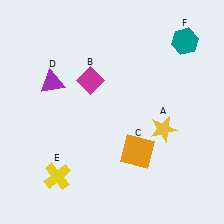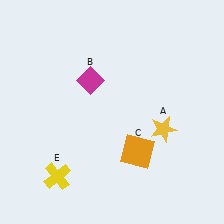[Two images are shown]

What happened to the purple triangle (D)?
The purple triangle (D) was removed in Image 2. It was in the top-left area of Image 1.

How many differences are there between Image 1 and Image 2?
There are 2 differences between the two images.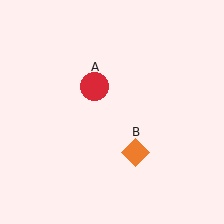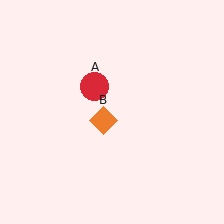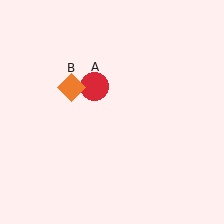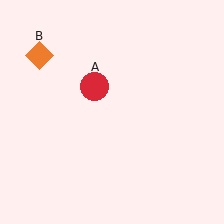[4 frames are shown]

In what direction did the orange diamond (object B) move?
The orange diamond (object B) moved up and to the left.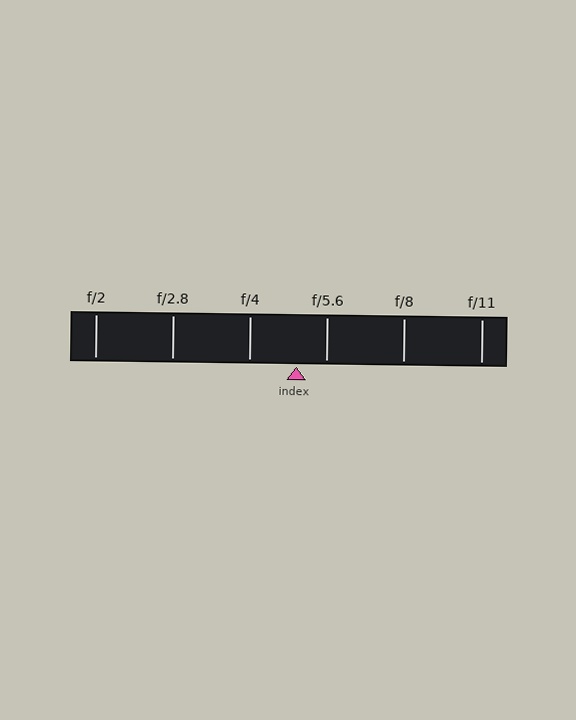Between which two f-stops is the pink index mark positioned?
The index mark is between f/4 and f/5.6.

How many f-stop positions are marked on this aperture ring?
There are 6 f-stop positions marked.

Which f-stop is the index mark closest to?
The index mark is closest to f/5.6.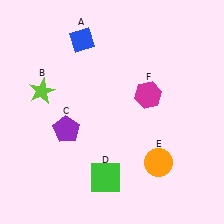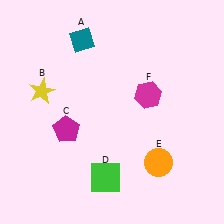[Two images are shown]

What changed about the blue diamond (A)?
In Image 1, A is blue. In Image 2, it changed to teal.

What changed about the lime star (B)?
In Image 1, B is lime. In Image 2, it changed to yellow.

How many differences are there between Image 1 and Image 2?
There are 3 differences between the two images.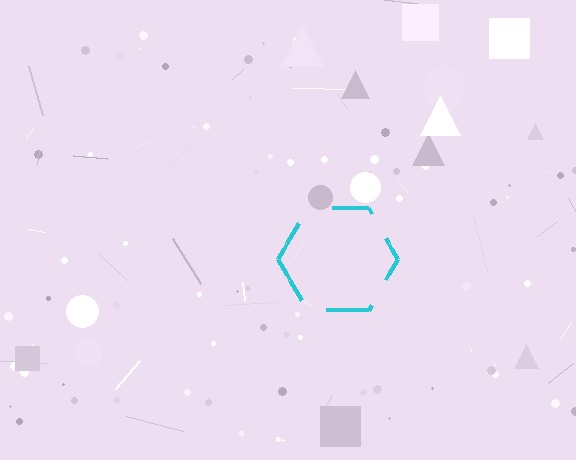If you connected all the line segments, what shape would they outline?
They would outline a hexagon.